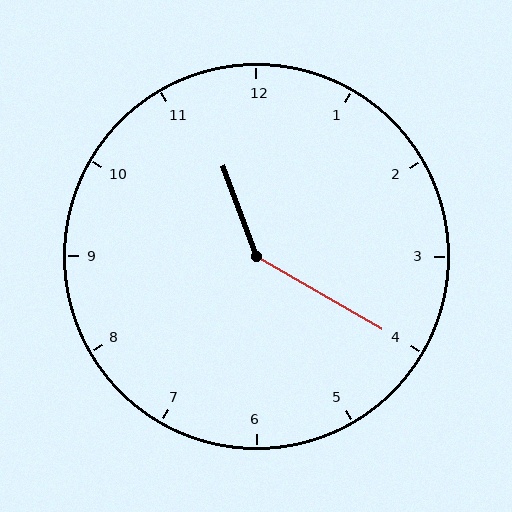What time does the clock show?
11:20.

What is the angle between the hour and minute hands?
Approximately 140 degrees.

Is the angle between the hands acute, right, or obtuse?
It is obtuse.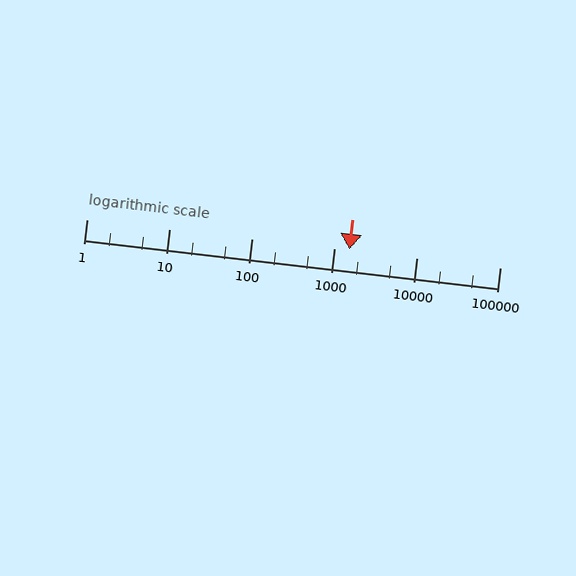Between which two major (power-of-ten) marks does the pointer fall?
The pointer is between 1000 and 10000.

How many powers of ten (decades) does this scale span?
The scale spans 5 decades, from 1 to 100000.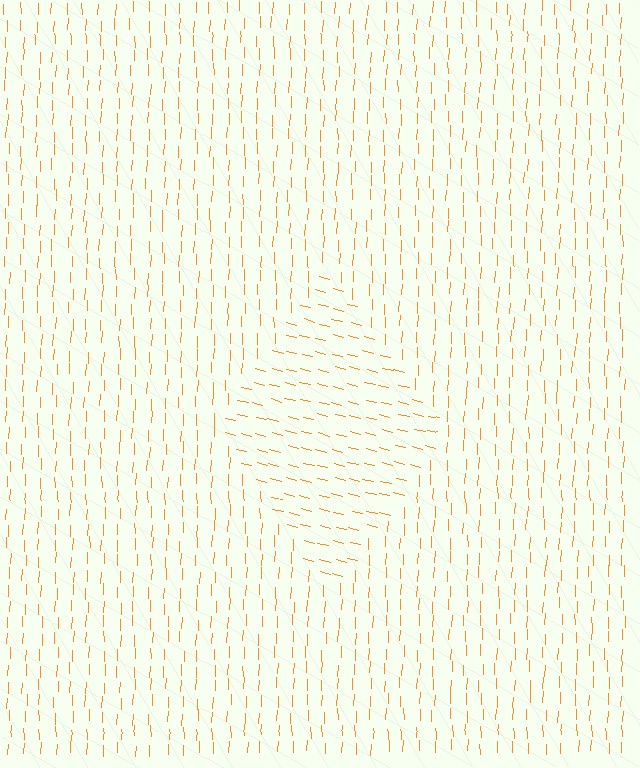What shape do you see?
I see a diamond.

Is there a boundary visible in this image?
Yes, there is a texture boundary formed by a change in line orientation.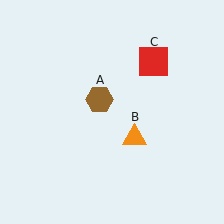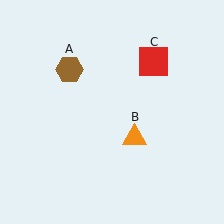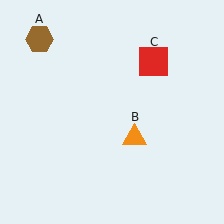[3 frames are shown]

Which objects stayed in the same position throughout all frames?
Orange triangle (object B) and red square (object C) remained stationary.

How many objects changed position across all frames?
1 object changed position: brown hexagon (object A).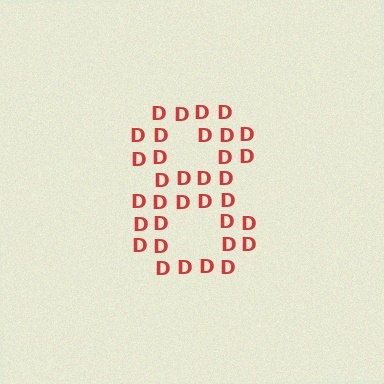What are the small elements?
The small elements are letter D's.